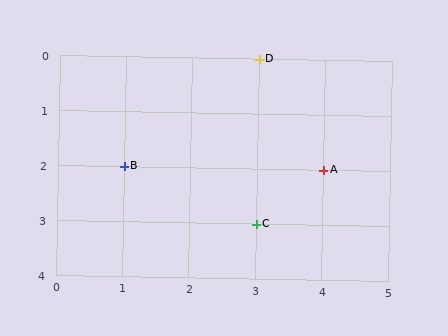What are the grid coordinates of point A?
Point A is at grid coordinates (4, 2).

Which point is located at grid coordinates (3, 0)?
Point D is at (3, 0).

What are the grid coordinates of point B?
Point B is at grid coordinates (1, 2).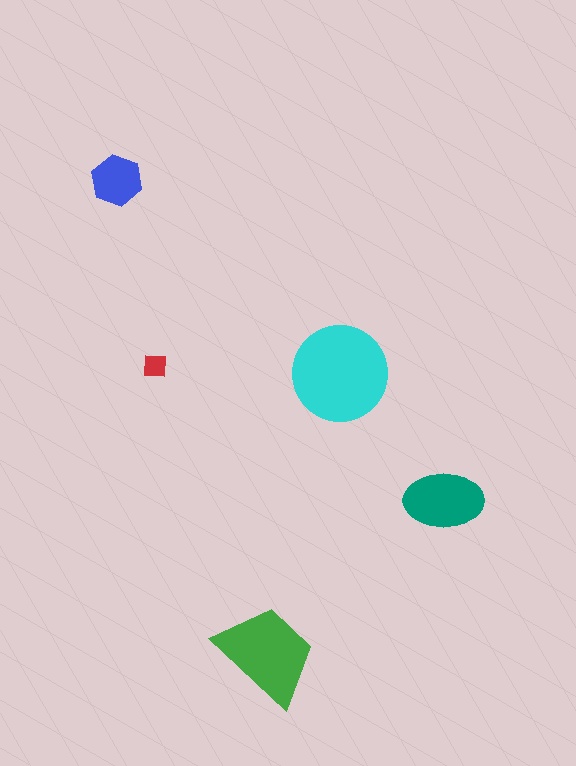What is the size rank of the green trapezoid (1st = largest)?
2nd.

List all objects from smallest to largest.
The red square, the blue hexagon, the teal ellipse, the green trapezoid, the cyan circle.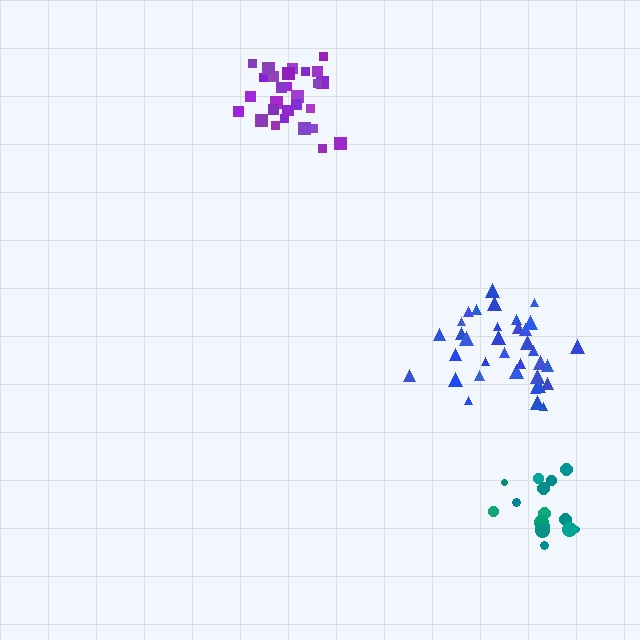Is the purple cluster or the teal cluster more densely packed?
Purple.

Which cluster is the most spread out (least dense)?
Teal.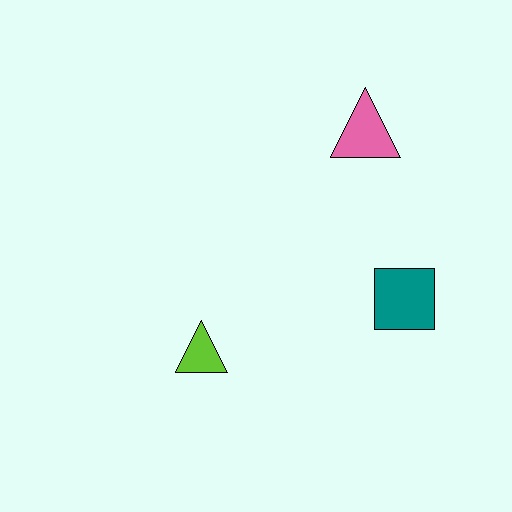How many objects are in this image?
There are 3 objects.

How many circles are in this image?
There are no circles.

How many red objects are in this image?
There are no red objects.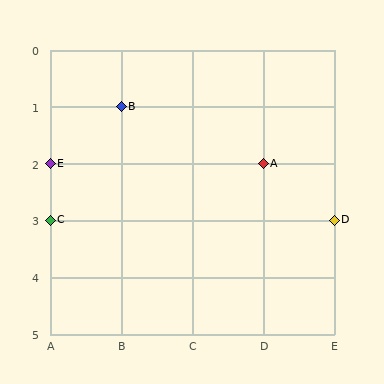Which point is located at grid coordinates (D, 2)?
Point A is at (D, 2).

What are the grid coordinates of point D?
Point D is at grid coordinates (E, 3).